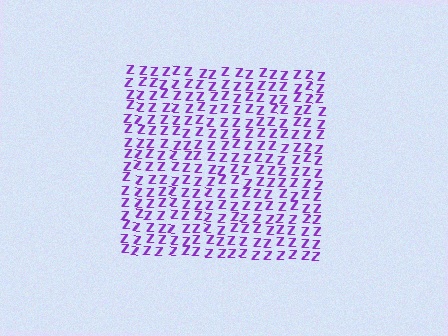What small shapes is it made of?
It is made of small letter Z's.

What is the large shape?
The large shape is a square.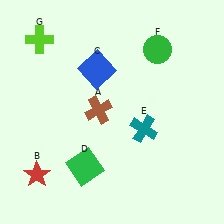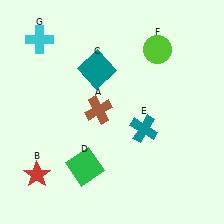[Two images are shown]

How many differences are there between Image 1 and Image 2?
There are 3 differences between the two images.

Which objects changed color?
C changed from blue to teal. F changed from green to lime. G changed from lime to cyan.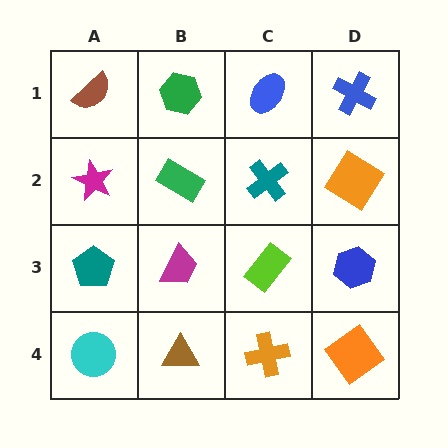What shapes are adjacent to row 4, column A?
A teal pentagon (row 3, column A), a brown triangle (row 4, column B).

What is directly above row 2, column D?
A blue cross.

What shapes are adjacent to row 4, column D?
A blue hexagon (row 3, column D), an orange cross (row 4, column C).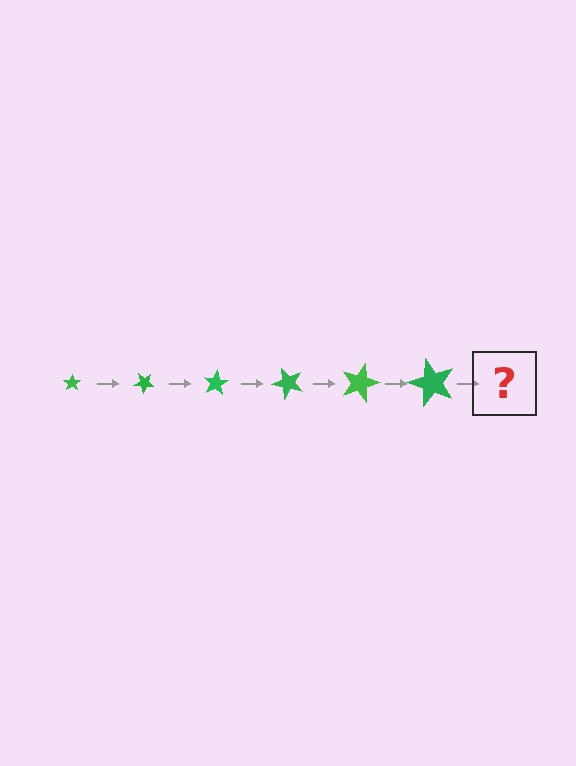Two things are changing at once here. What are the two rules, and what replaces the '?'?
The two rules are that the star grows larger each step and it rotates 40 degrees each step. The '?' should be a star, larger than the previous one and rotated 240 degrees from the start.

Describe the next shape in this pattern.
It should be a star, larger than the previous one and rotated 240 degrees from the start.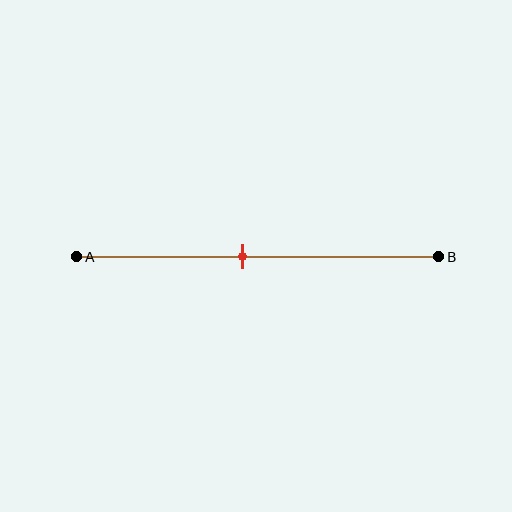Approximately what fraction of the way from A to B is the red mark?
The red mark is approximately 45% of the way from A to B.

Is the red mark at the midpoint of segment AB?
No, the mark is at about 45% from A, not at the 50% midpoint.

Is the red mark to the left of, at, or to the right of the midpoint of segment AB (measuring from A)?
The red mark is to the left of the midpoint of segment AB.